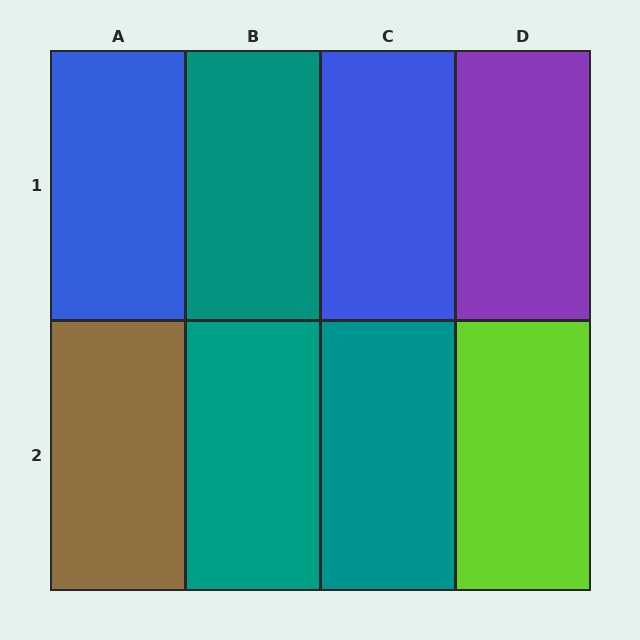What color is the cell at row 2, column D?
Lime.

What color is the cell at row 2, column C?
Teal.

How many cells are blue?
2 cells are blue.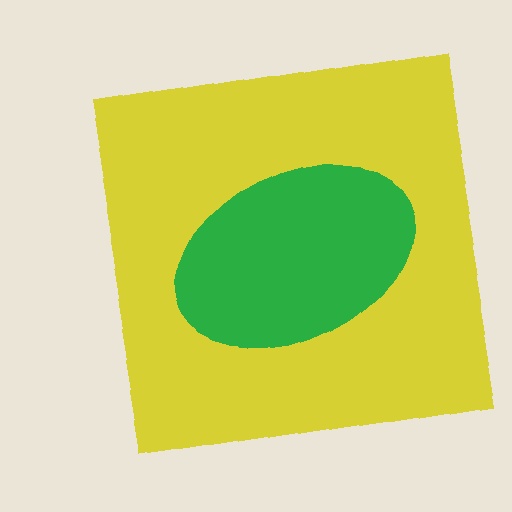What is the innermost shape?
The green ellipse.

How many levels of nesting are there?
2.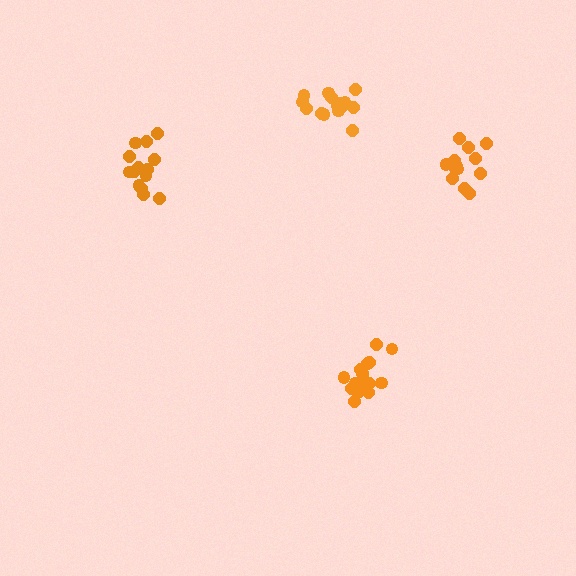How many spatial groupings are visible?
There are 4 spatial groupings.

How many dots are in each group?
Group 1: 15 dots, Group 2: 13 dots, Group 3: 18 dots, Group 4: 14 dots (60 total).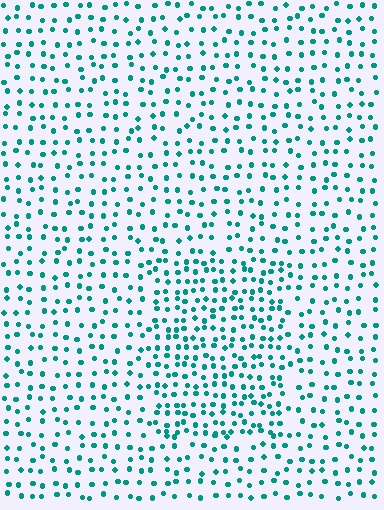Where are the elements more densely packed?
The elements are more densely packed inside the rectangle boundary.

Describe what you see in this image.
The image contains small teal elements arranged at two different densities. A rectangle-shaped region is visible where the elements are more densely packed than the surrounding area.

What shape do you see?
I see a rectangle.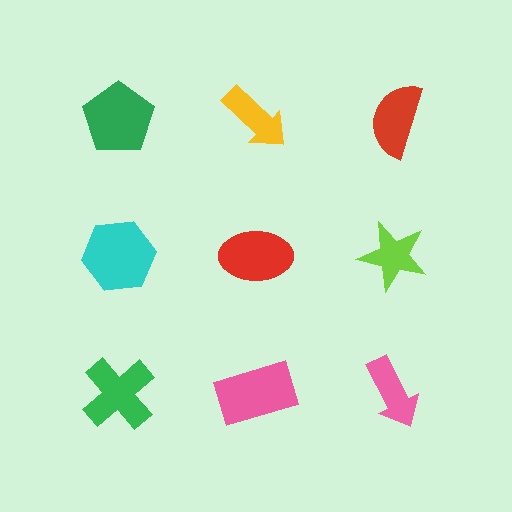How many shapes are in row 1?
3 shapes.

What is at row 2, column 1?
A cyan hexagon.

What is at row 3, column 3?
A pink arrow.